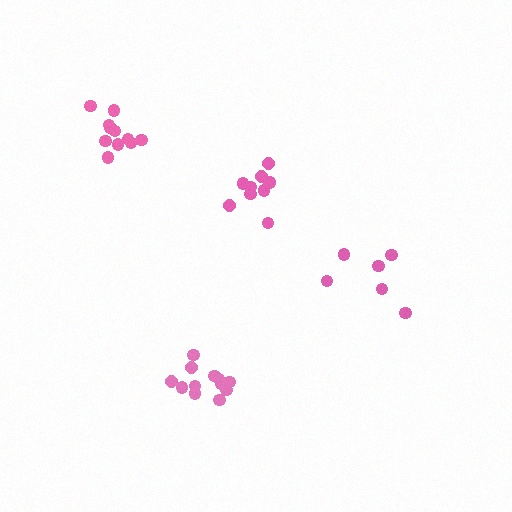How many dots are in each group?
Group 1: 10 dots, Group 2: 12 dots, Group 3: 6 dots, Group 4: 11 dots (39 total).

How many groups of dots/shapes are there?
There are 4 groups.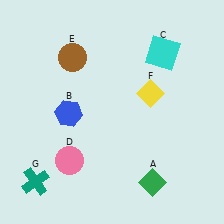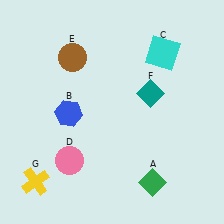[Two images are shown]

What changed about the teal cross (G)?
In Image 1, G is teal. In Image 2, it changed to yellow.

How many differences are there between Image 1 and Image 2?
There are 2 differences between the two images.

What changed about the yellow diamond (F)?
In Image 1, F is yellow. In Image 2, it changed to teal.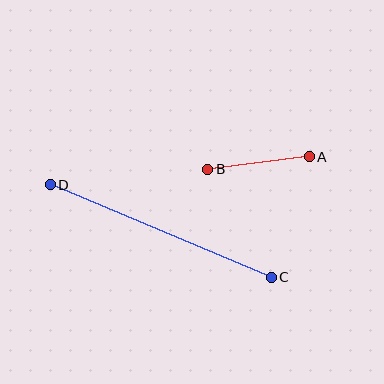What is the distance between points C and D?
The distance is approximately 240 pixels.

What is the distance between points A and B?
The distance is approximately 102 pixels.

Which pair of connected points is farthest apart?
Points C and D are farthest apart.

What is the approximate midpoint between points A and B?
The midpoint is at approximately (259, 163) pixels.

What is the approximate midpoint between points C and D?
The midpoint is at approximately (161, 231) pixels.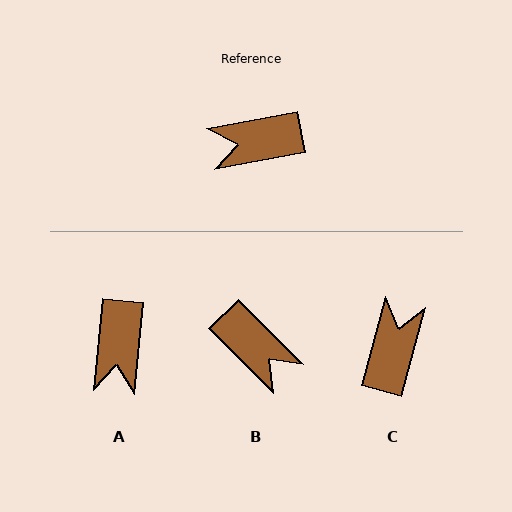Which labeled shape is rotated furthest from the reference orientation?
B, about 124 degrees away.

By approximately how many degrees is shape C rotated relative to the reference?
Approximately 115 degrees clockwise.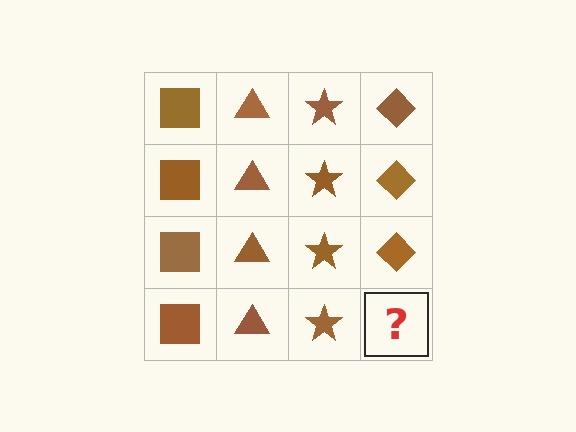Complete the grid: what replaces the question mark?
The question mark should be replaced with a brown diamond.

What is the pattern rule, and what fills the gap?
The rule is that each column has a consistent shape. The gap should be filled with a brown diamond.